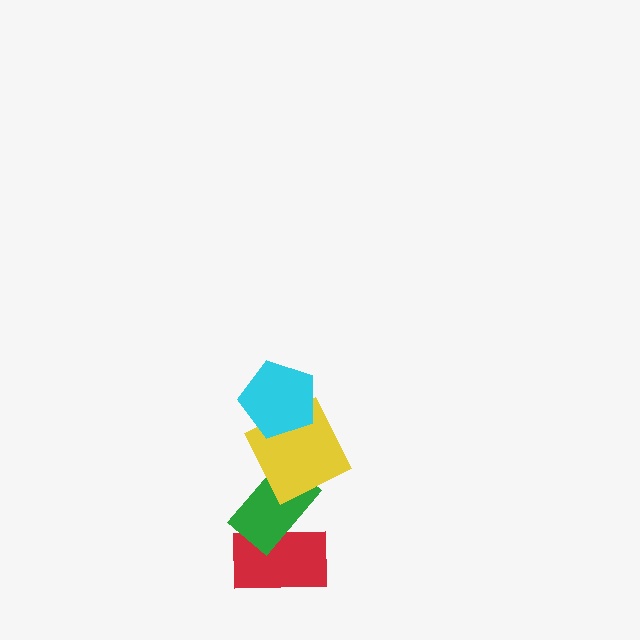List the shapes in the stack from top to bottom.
From top to bottom: the cyan pentagon, the yellow square, the green rectangle, the red rectangle.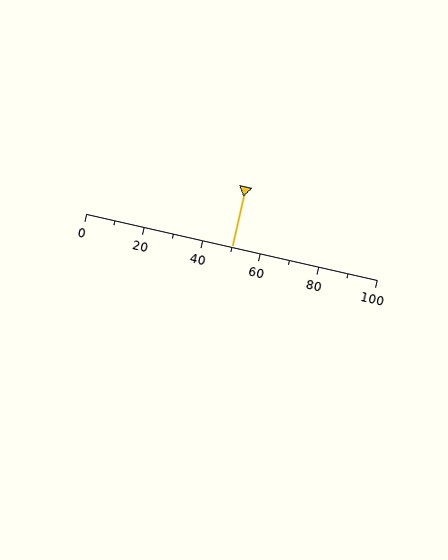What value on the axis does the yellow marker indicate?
The marker indicates approximately 50.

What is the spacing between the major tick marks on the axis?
The major ticks are spaced 20 apart.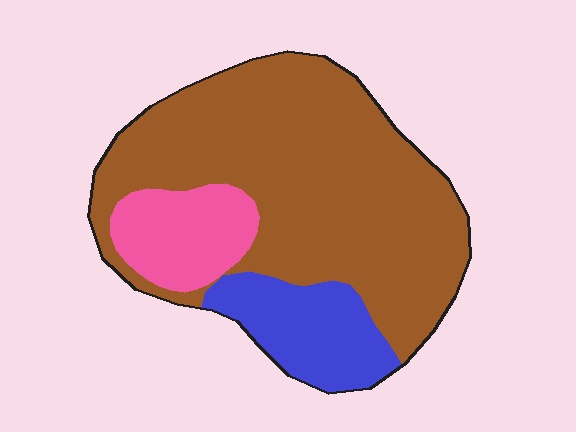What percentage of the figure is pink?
Pink covers around 15% of the figure.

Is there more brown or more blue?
Brown.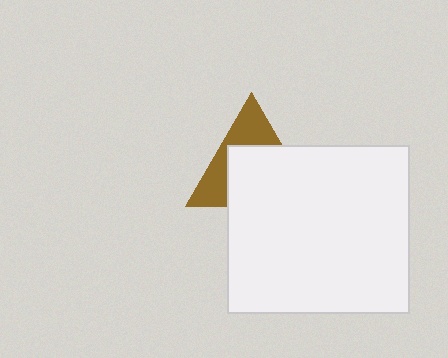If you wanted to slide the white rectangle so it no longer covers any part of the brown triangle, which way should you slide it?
Slide it down — that is the most direct way to separate the two shapes.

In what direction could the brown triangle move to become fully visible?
The brown triangle could move up. That would shift it out from behind the white rectangle entirely.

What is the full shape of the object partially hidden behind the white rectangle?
The partially hidden object is a brown triangle.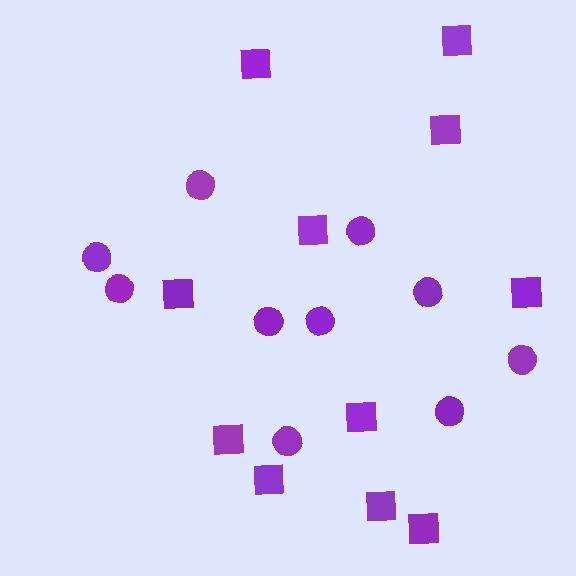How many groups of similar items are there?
There are 2 groups: one group of squares (11) and one group of circles (10).